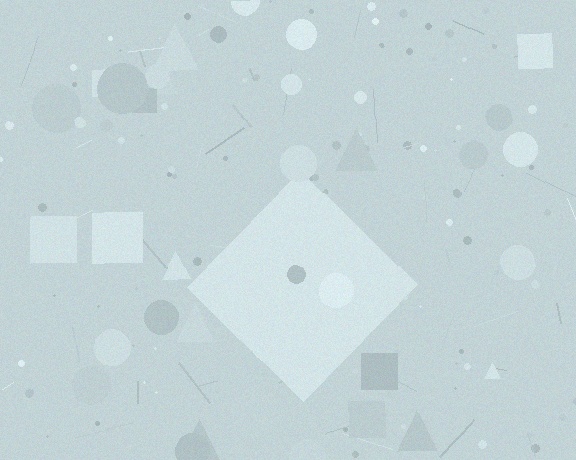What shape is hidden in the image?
A diamond is hidden in the image.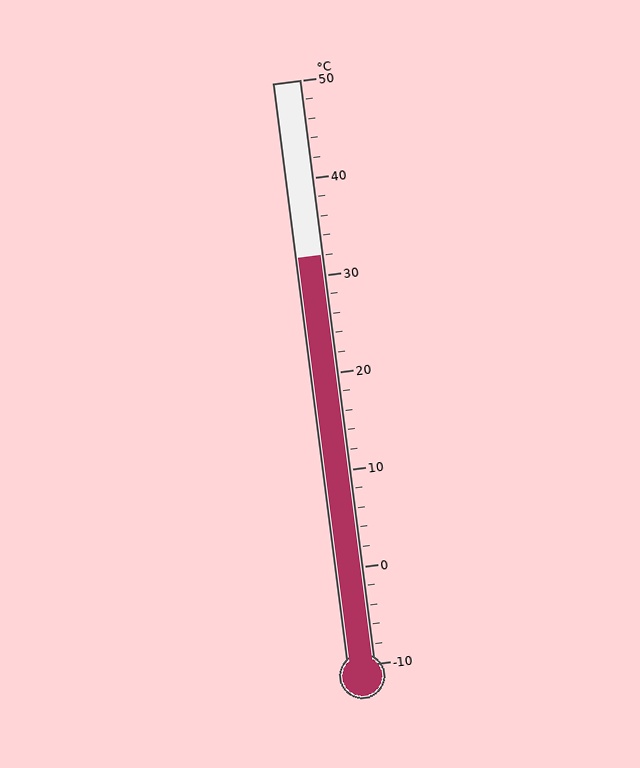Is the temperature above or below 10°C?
The temperature is above 10°C.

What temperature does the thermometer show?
The thermometer shows approximately 32°C.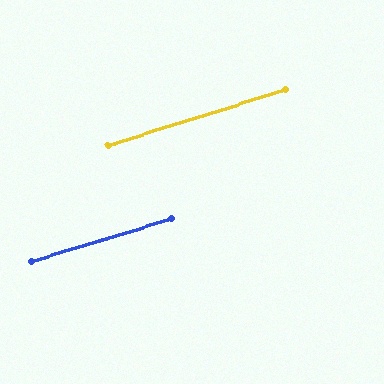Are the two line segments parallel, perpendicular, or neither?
Parallel — their directions differ by only 0.6°.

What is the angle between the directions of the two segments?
Approximately 1 degree.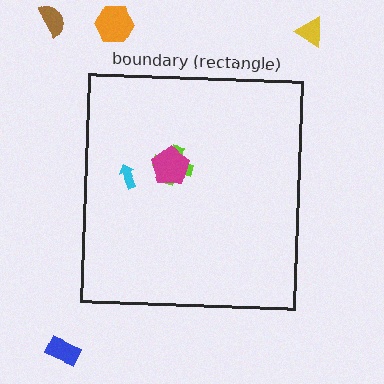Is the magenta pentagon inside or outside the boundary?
Inside.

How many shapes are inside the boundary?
3 inside, 4 outside.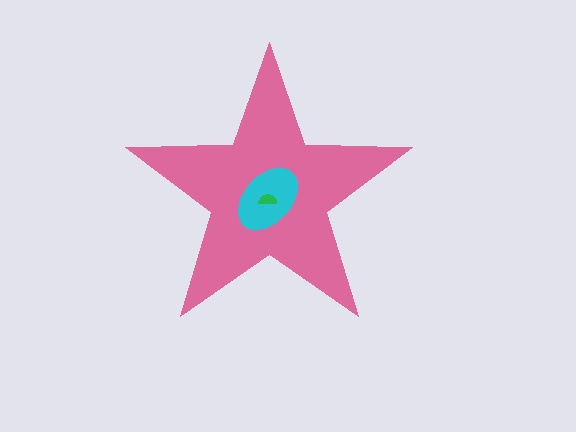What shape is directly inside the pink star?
The cyan ellipse.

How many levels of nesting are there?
3.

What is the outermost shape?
The pink star.